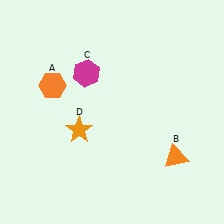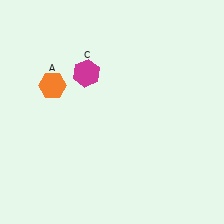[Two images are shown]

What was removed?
The orange triangle (B), the orange star (D) were removed in Image 2.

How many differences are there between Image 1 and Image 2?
There are 2 differences between the two images.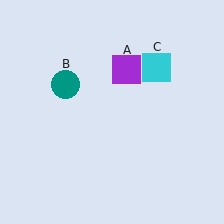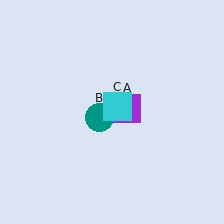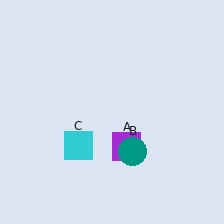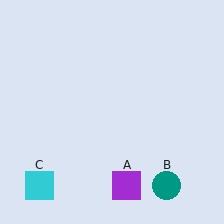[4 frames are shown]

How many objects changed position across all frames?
3 objects changed position: purple square (object A), teal circle (object B), cyan square (object C).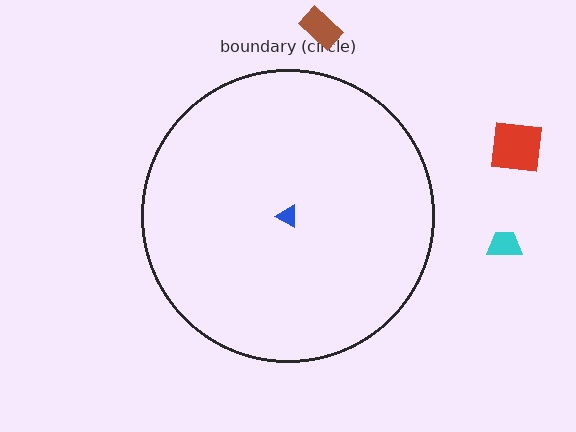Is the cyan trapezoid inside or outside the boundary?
Outside.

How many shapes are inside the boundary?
1 inside, 3 outside.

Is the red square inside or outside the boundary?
Outside.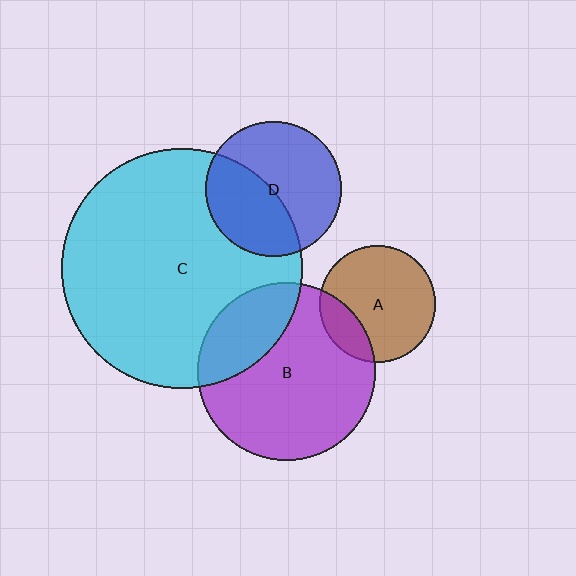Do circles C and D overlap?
Yes.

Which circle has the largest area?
Circle C (cyan).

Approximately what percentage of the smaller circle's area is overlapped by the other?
Approximately 45%.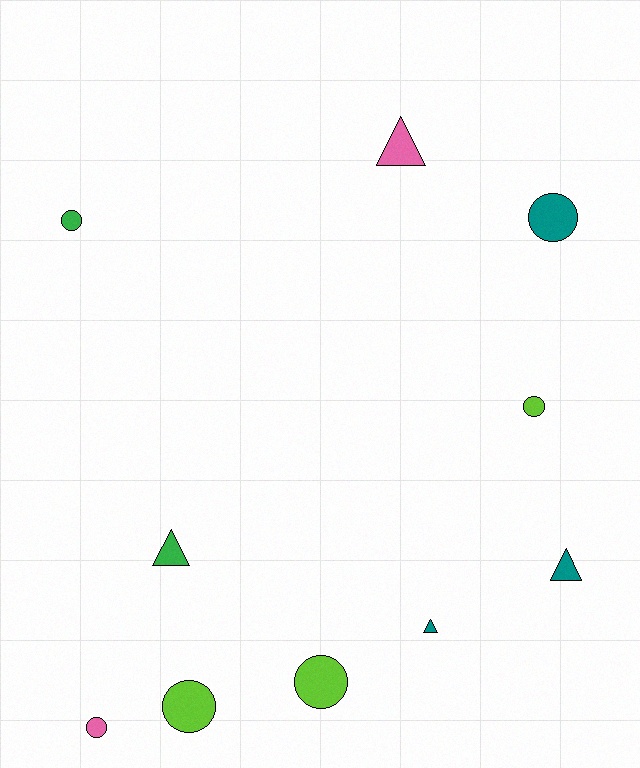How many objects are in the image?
There are 10 objects.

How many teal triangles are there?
There are 2 teal triangles.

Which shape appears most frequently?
Circle, with 6 objects.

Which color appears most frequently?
Teal, with 3 objects.